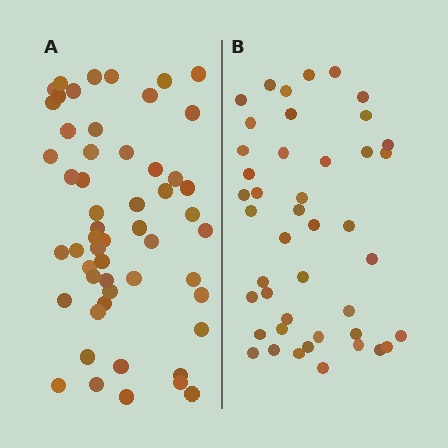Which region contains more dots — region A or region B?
Region A (the left region) has more dots.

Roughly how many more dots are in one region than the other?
Region A has roughly 10 or so more dots than region B.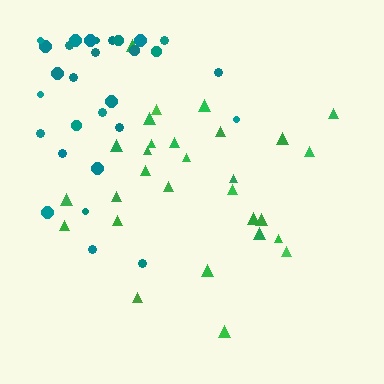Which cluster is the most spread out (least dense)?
Teal.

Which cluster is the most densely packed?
Green.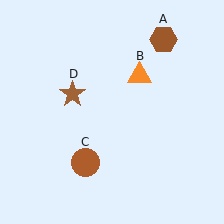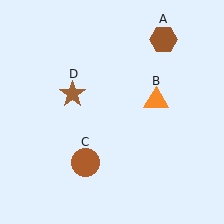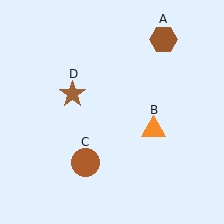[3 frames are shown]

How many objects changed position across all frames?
1 object changed position: orange triangle (object B).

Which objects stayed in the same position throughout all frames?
Brown hexagon (object A) and brown circle (object C) and brown star (object D) remained stationary.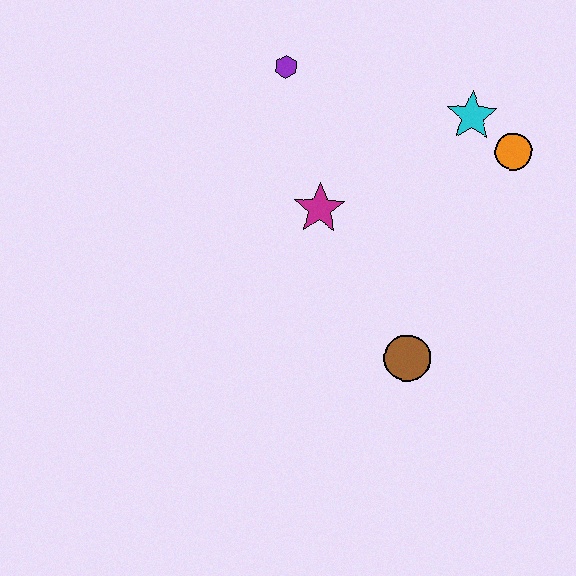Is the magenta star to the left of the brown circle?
Yes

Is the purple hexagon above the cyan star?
Yes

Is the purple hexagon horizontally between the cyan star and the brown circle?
No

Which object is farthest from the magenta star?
The orange circle is farthest from the magenta star.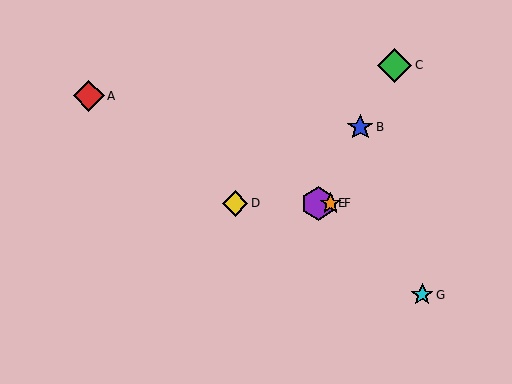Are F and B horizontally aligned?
No, F is at y≈203 and B is at y≈127.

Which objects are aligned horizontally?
Objects D, E, F are aligned horizontally.